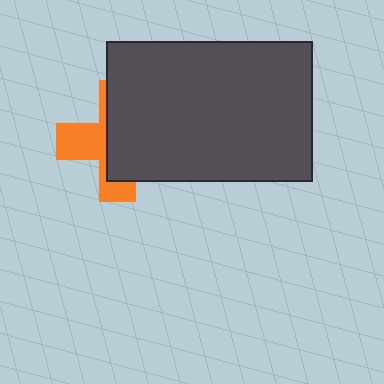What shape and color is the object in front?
The object in front is a dark gray rectangle.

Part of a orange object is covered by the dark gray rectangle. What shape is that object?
It is a cross.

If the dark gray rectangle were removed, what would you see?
You would see the complete orange cross.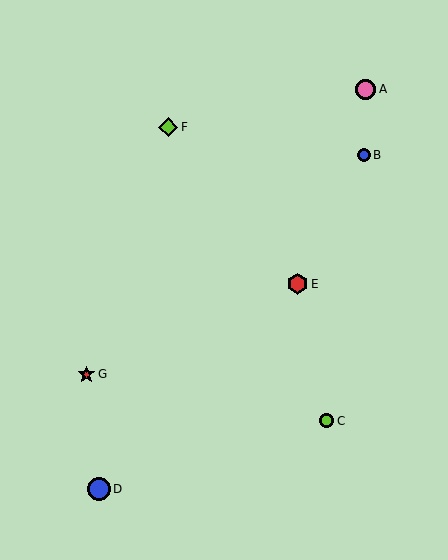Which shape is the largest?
The blue circle (labeled D) is the largest.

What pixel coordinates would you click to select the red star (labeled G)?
Click at (86, 374) to select the red star G.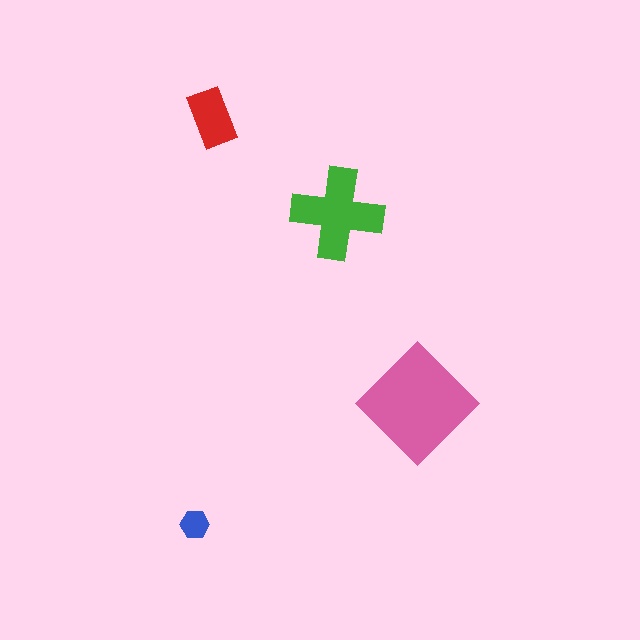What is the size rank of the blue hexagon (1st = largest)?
4th.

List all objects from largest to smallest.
The pink diamond, the green cross, the red rectangle, the blue hexagon.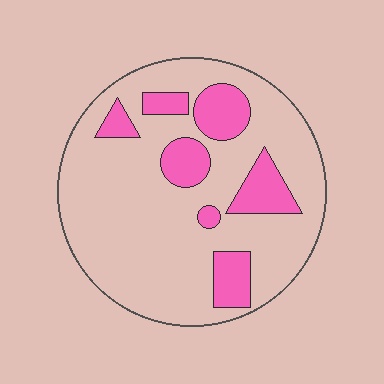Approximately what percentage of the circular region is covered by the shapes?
Approximately 20%.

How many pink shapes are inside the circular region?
7.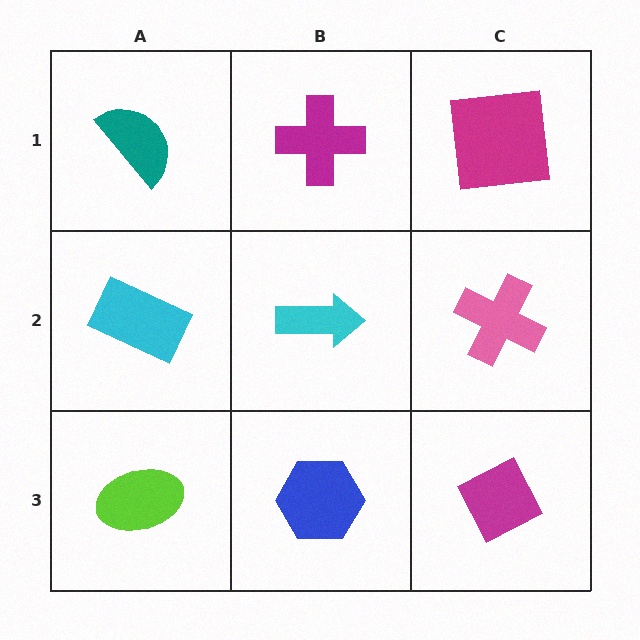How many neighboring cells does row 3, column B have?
3.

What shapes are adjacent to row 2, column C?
A magenta square (row 1, column C), a magenta diamond (row 3, column C), a cyan arrow (row 2, column B).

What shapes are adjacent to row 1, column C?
A pink cross (row 2, column C), a magenta cross (row 1, column B).